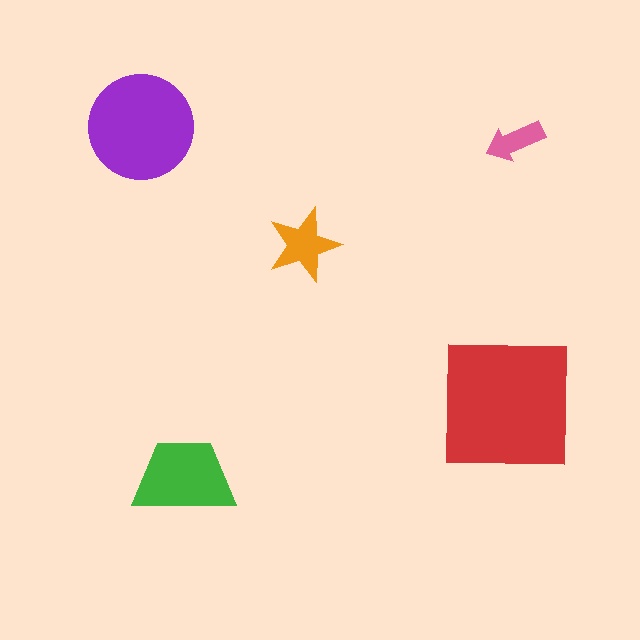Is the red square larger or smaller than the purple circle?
Larger.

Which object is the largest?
The red square.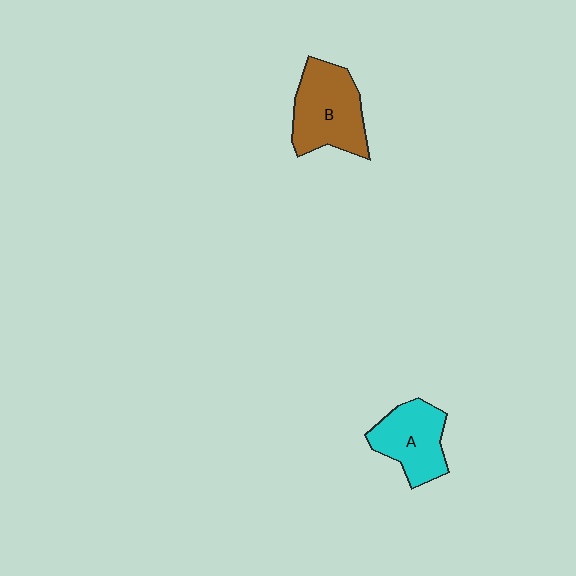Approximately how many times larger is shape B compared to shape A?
Approximately 1.2 times.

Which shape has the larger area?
Shape B (brown).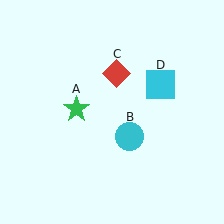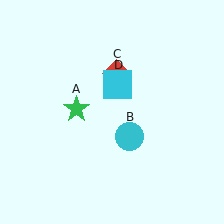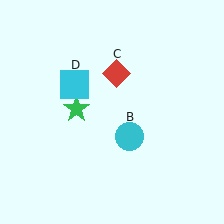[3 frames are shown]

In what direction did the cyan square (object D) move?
The cyan square (object D) moved left.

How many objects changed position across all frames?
1 object changed position: cyan square (object D).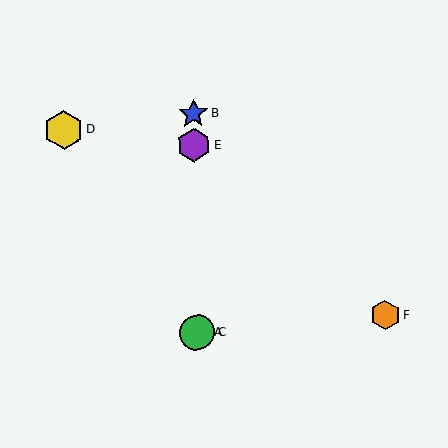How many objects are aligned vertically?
4 objects (A, B, C, E) are aligned vertically.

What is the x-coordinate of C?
Object C is at x≈197.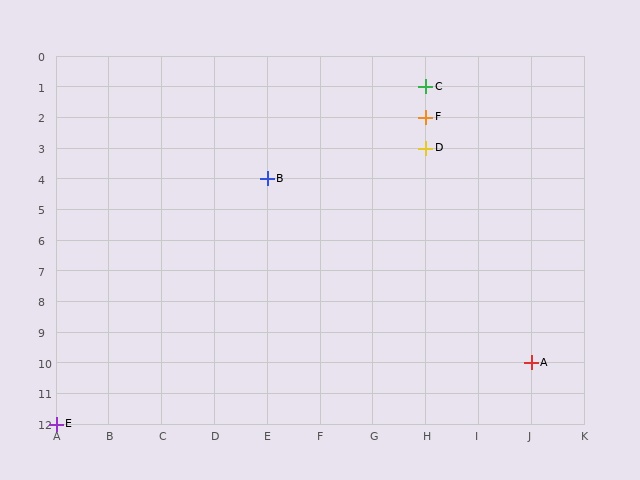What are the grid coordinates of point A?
Point A is at grid coordinates (J, 10).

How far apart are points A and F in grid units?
Points A and F are 2 columns and 8 rows apart (about 8.2 grid units diagonally).